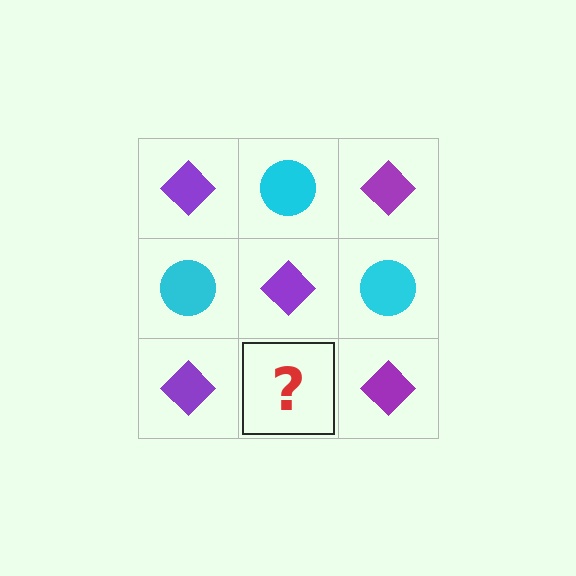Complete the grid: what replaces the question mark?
The question mark should be replaced with a cyan circle.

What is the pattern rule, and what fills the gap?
The rule is that it alternates purple diamond and cyan circle in a checkerboard pattern. The gap should be filled with a cyan circle.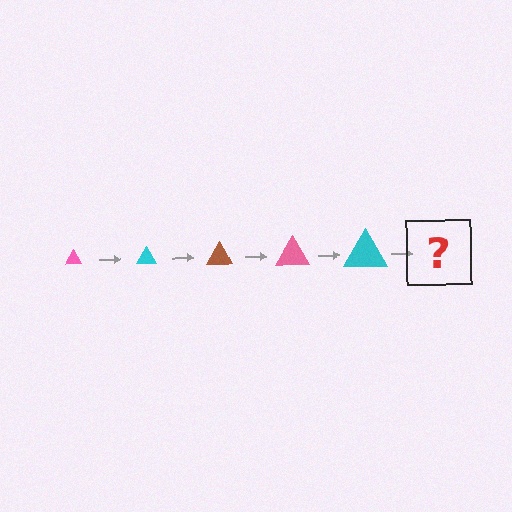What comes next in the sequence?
The next element should be a brown triangle, larger than the previous one.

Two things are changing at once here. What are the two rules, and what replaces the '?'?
The two rules are that the triangle grows larger each step and the color cycles through pink, cyan, and brown. The '?' should be a brown triangle, larger than the previous one.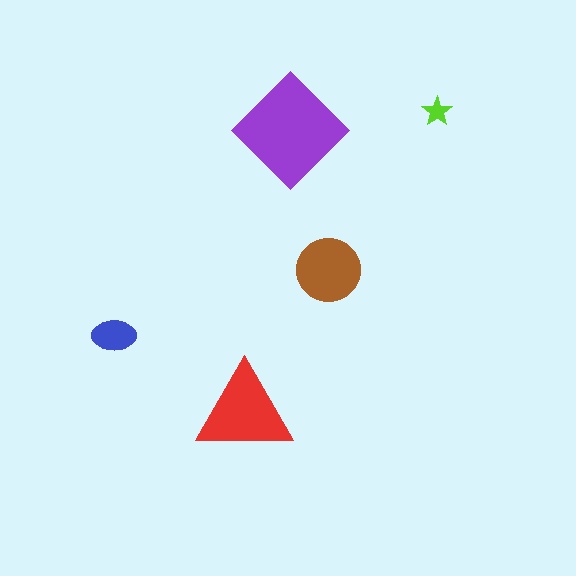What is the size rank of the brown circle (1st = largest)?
3rd.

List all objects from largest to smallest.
The purple diamond, the red triangle, the brown circle, the blue ellipse, the lime star.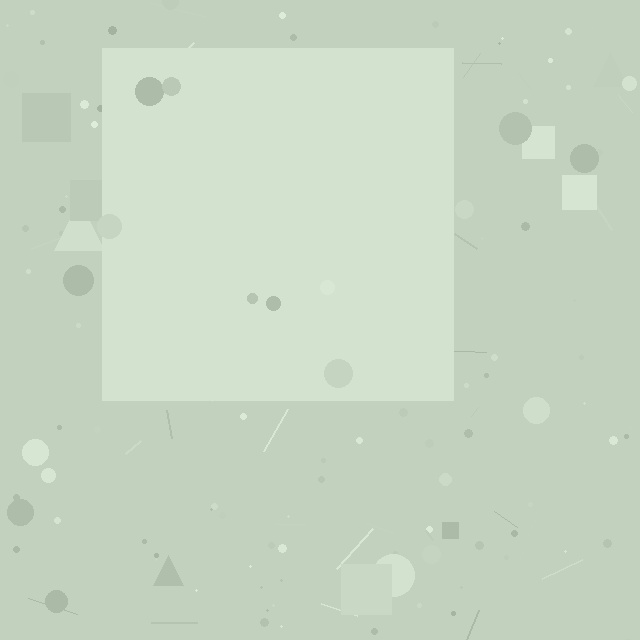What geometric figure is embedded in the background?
A square is embedded in the background.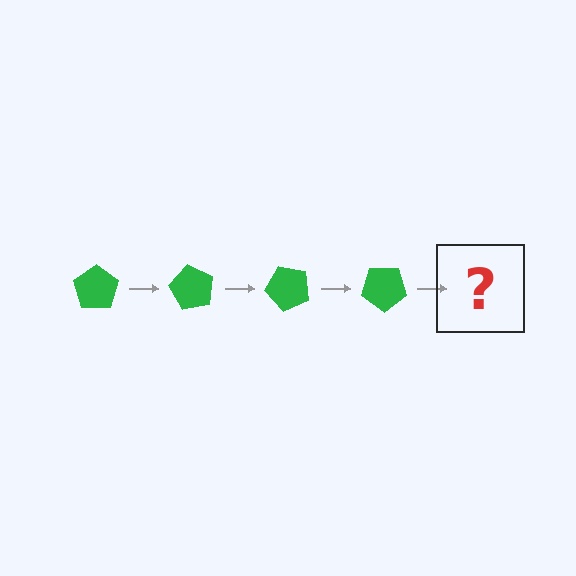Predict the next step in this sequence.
The next step is a green pentagon rotated 240 degrees.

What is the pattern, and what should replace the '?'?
The pattern is that the pentagon rotates 60 degrees each step. The '?' should be a green pentagon rotated 240 degrees.